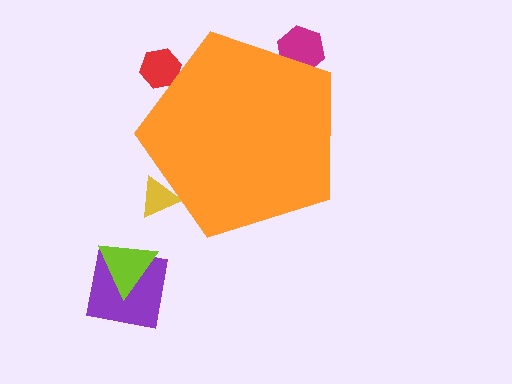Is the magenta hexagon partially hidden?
Yes, the magenta hexagon is partially hidden behind the orange pentagon.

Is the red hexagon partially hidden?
Yes, the red hexagon is partially hidden behind the orange pentagon.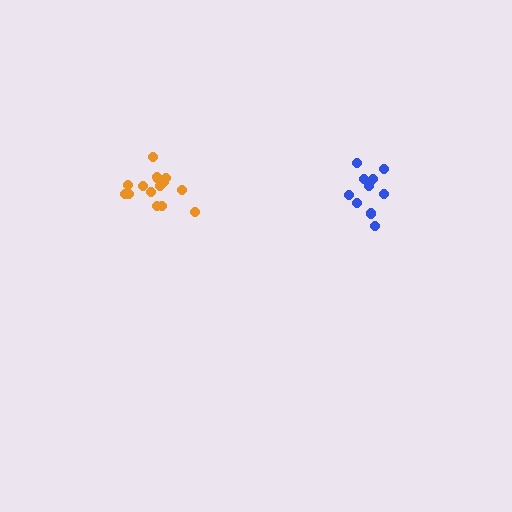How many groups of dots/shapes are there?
There are 2 groups.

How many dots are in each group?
Group 1: 15 dots, Group 2: 10 dots (25 total).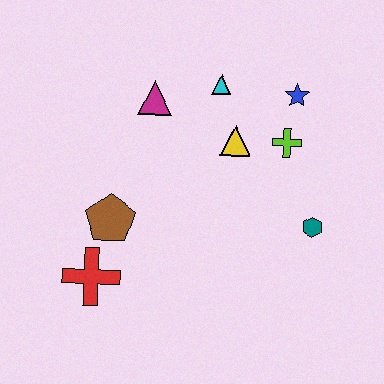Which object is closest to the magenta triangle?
The cyan triangle is closest to the magenta triangle.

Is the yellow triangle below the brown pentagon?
No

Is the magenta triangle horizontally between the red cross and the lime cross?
Yes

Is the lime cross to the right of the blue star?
No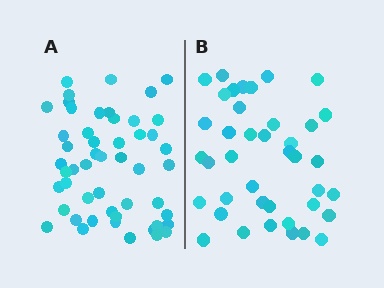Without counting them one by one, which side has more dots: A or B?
Region A (the left region) has more dots.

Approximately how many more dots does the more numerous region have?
Region A has roughly 12 or so more dots than region B.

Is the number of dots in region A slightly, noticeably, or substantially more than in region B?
Region A has noticeably more, but not dramatically so. The ratio is roughly 1.3 to 1.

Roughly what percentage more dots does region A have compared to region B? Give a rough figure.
About 30% more.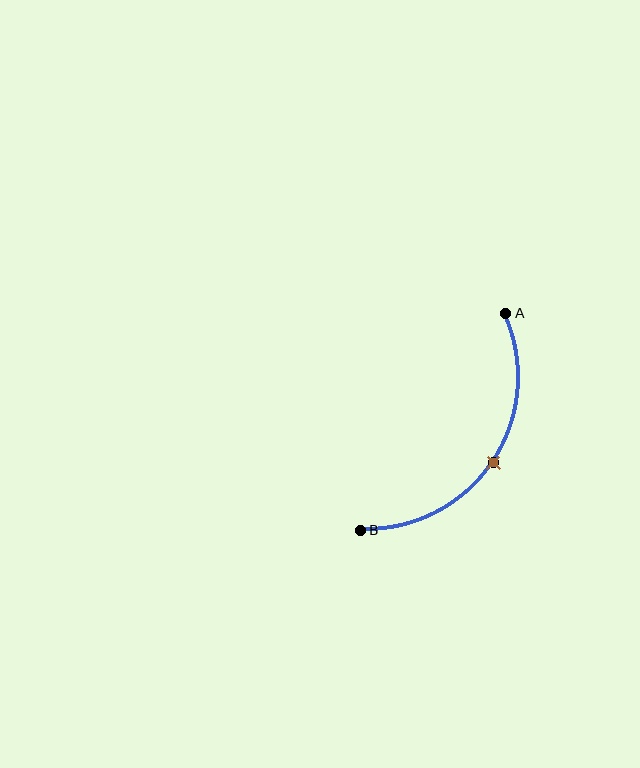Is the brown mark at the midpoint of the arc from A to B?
Yes. The brown mark lies on the arc at equal arc-length from both A and B — it is the arc midpoint.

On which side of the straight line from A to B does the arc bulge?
The arc bulges below and to the right of the straight line connecting A and B.